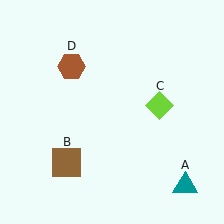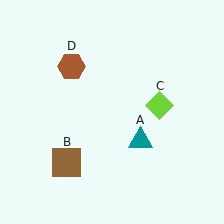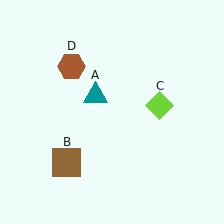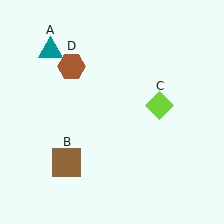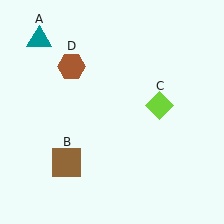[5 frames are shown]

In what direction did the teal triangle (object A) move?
The teal triangle (object A) moved up and to the left.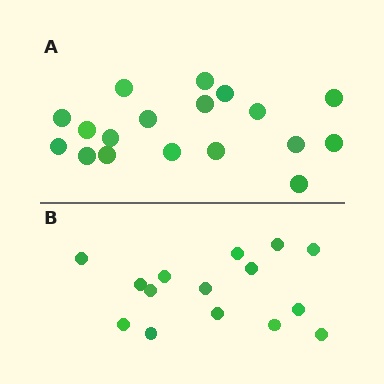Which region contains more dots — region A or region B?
Region A (the top region) has more dots.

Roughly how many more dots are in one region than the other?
Region A has just a few more — roughly 2 or 3 more dots than region B.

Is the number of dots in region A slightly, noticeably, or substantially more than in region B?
Region A has only slightly more — the two regions are fairly close. The ratio is roughly 1.2 to 1.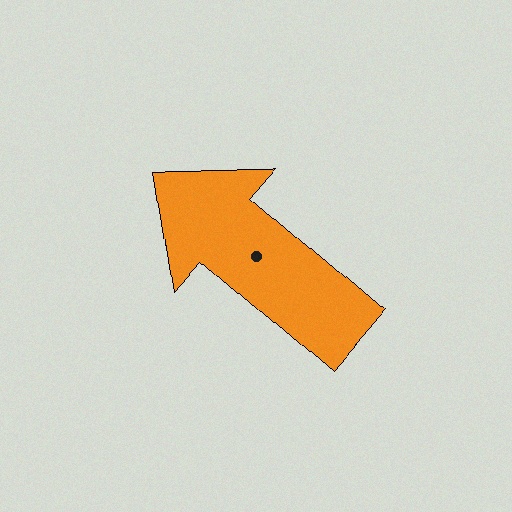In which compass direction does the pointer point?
Northwest.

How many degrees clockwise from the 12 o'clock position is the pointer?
Approximately 311 degrees.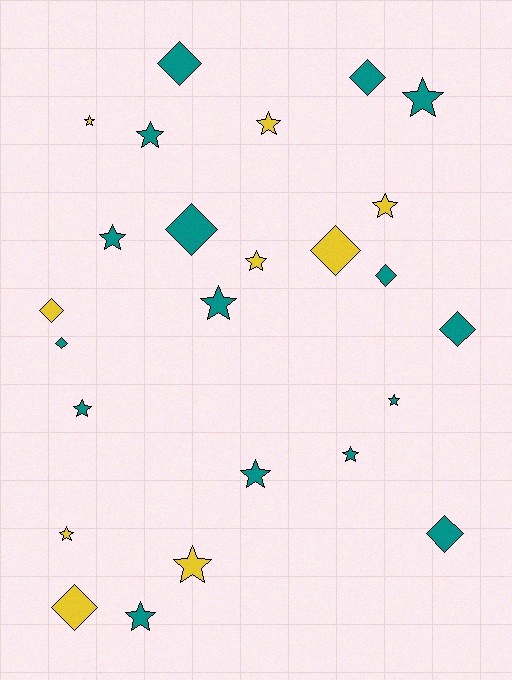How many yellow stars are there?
There are 6 yellow stars.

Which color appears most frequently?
Teal, with 16 objects.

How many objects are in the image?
There are 25 objects.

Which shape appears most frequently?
Star, with 15 objects.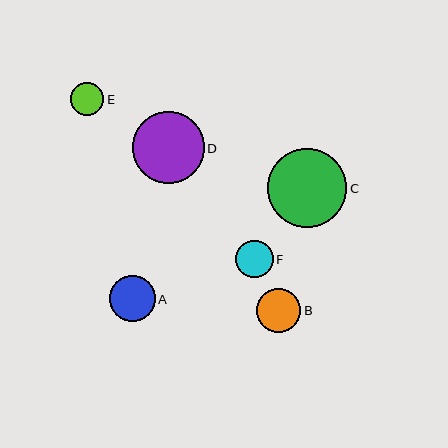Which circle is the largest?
Circle C is the largest with a size of approximately 79 pixels.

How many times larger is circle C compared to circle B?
Circle C is approximately 1.8 times the size of circle B.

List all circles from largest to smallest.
From largest to smallest: C, D, A, B, F, E.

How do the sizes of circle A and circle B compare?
Circle A and circle B are approximately the same size.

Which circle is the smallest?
Circle E is the smallest with a size of approximately 33 pixels.